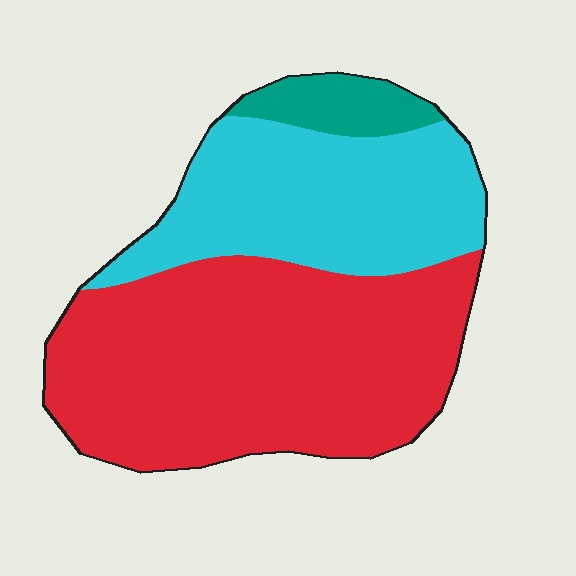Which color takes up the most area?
Red, at roughly 60%.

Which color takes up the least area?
Teal, at roughly 5%.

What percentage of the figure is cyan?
Cyan takes up between a third and a half of the figure.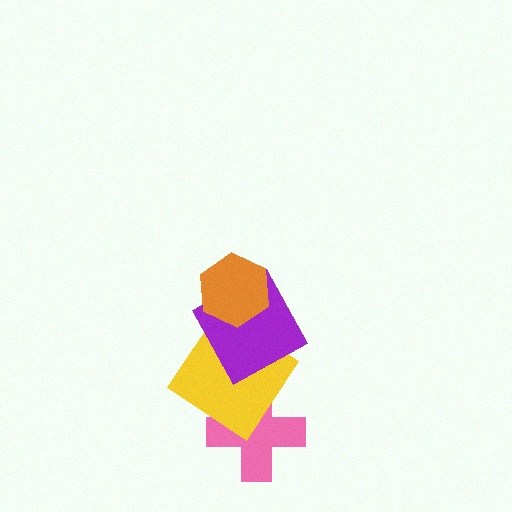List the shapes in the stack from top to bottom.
From top to bottom: the orange hexagon, the purple square, the yellow diamond, the pink cross.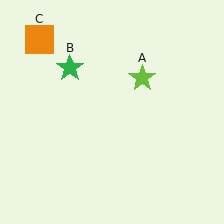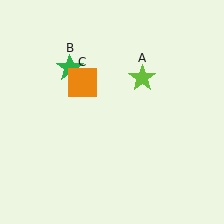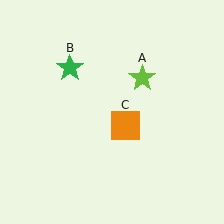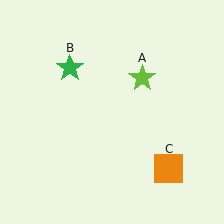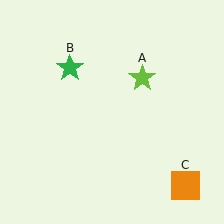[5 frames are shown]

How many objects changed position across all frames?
1 object changed position: orange square (object C).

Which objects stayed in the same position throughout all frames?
Lime star (object A) and green star (object B) remained stationary.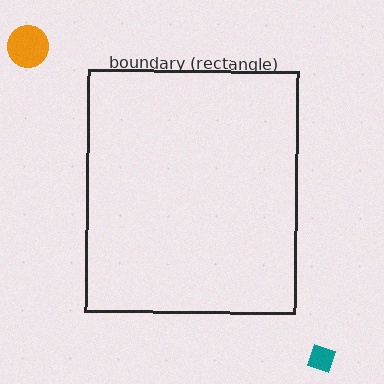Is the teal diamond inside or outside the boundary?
Outside.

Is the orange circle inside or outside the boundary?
Outside.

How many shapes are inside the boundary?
0 inside, 2 outside.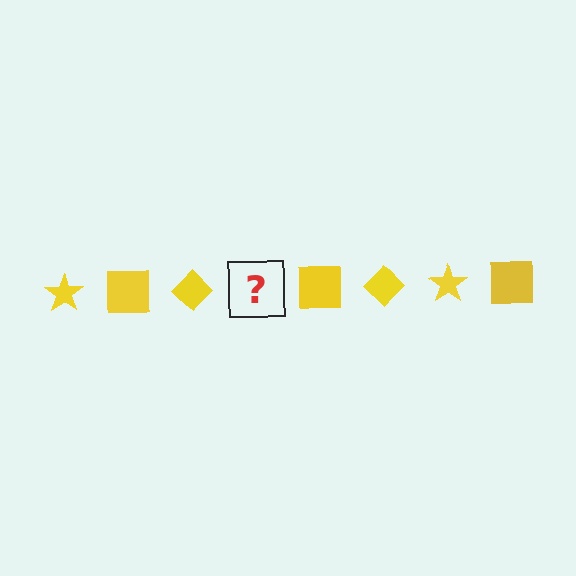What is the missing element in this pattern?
The missing element is a yellow star.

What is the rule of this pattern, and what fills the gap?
The rule is that the pattern cycles through star, square, diamond shapes in yellow. The gap should be filled with a yellow star.